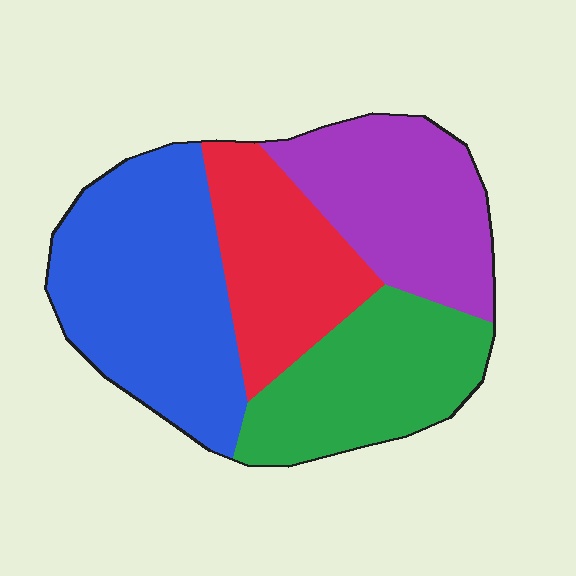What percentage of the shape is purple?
Purple covers 24% of the shape.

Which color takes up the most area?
Blue, at roughly 35%.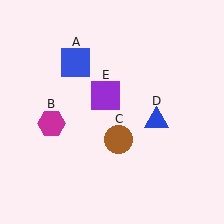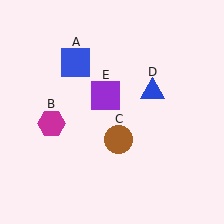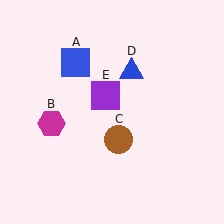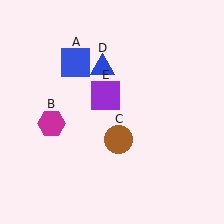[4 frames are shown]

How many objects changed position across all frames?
1 object changed position: blue triangle (object D).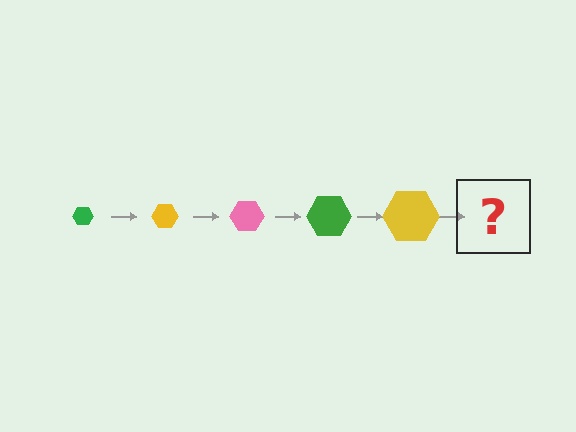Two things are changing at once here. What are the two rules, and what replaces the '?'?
The two rules are that the hexagon grows larger each step and the color cycles through green, yellow, and pink. The '?' should be a pink hexagon, larger than the previous one.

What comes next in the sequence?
The next element should be a pink hexagon, larger than the previous one.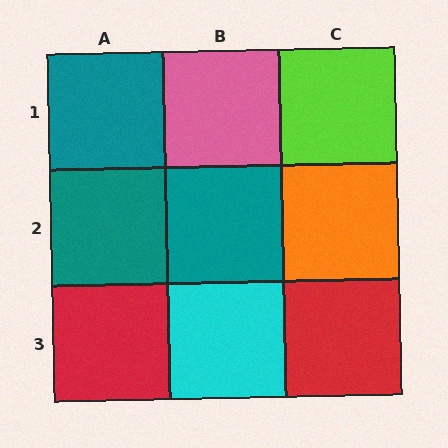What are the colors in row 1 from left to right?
Teal, pink, lime.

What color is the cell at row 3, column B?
Cyan.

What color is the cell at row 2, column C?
Orange.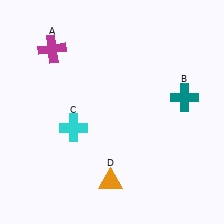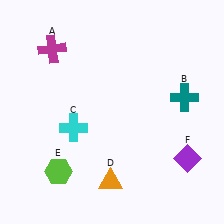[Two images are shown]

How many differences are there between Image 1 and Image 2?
There are 2 differences between the two images.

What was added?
A lime hexagon (E), a purple diamond (F) were added in Image 2.